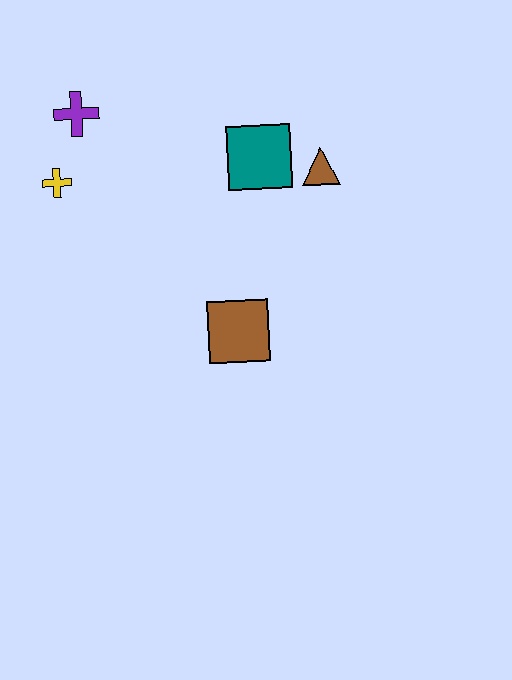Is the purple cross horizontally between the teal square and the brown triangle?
No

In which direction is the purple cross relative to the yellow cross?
The purple cross is above the yellow cross.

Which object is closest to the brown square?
The teal square is closest to the brown square.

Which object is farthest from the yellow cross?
The brown triangle is farthest from the yellow cross.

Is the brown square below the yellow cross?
Yes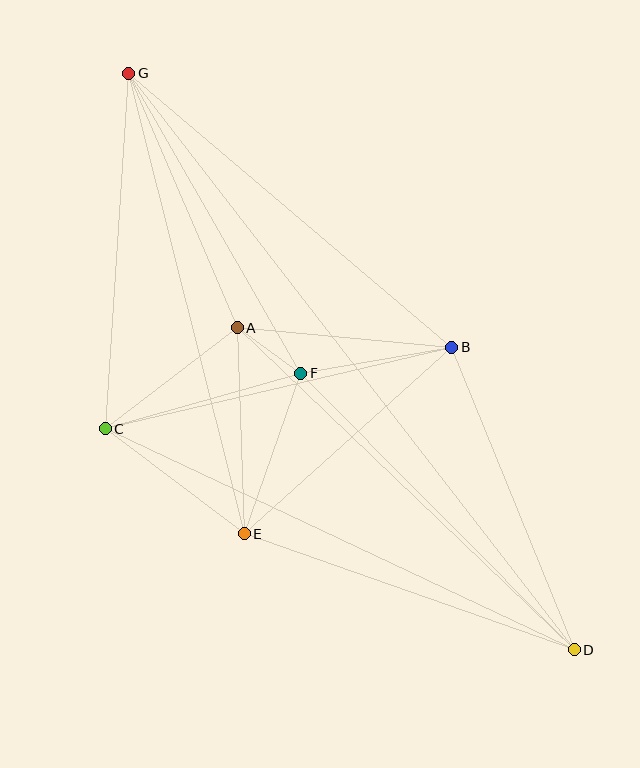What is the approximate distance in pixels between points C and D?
The distance between C and D is approximately 518 pixels.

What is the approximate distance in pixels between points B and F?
The distance between B and F is approximately 153 pixels.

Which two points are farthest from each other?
Points D and G are farthest from each other.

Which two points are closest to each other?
Points A and F are closest to each other.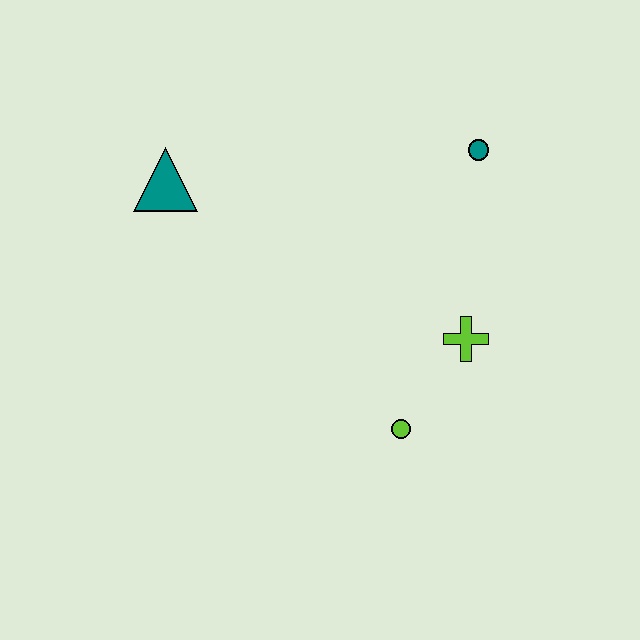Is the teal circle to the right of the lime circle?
Yes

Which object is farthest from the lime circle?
The teal triangle is farthest from the lime circle.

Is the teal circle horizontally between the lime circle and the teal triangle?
No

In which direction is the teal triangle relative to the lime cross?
The teal triangle is to the left of the lime cross.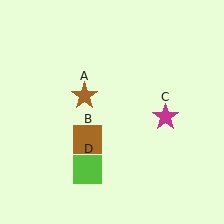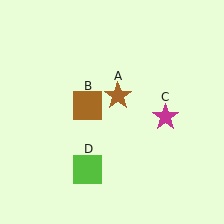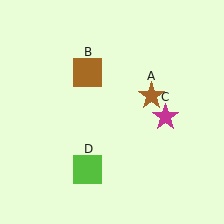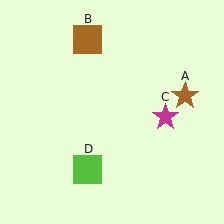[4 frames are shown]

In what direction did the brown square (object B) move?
The brown square (object B) moved up.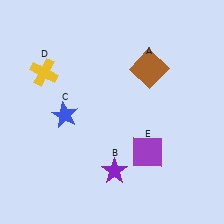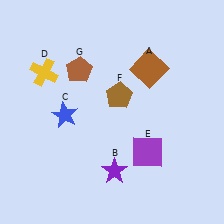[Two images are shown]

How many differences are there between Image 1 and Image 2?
There are 2 differences between the two images.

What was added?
A brown pentagon (F), a brown pentagon (G) were added in Image 2.